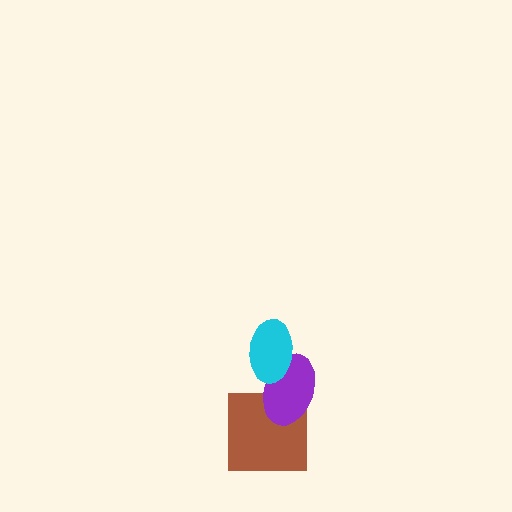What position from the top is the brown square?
The brown square is 3rd from the top.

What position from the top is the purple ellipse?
The purple ellipse is 2nd from the top.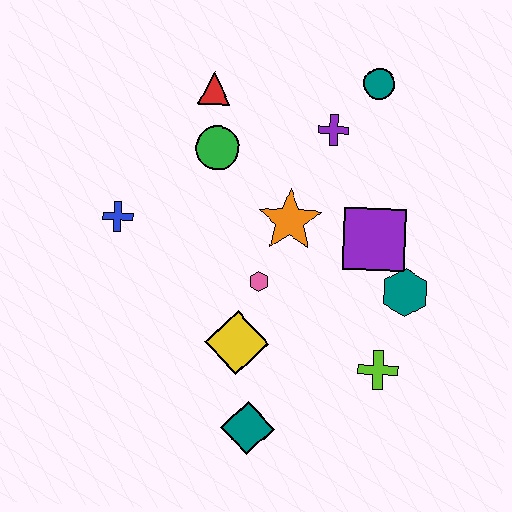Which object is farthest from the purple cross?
The teal diamond is farthest from the purple cross.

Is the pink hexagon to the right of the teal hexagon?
No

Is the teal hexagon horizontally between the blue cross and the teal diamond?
No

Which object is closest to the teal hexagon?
The purple square is closest to the teal hexagon.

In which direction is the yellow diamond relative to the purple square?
The yellow diamond is to the left of the purple square.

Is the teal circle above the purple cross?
Yes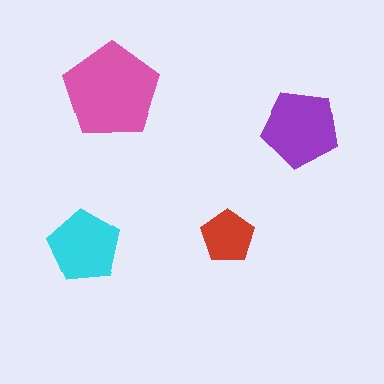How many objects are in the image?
There are 4 objects in the image.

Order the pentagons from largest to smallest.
the pink one, the purple one, the cyan one, the red one.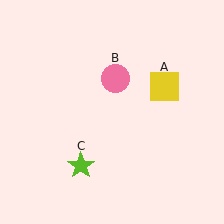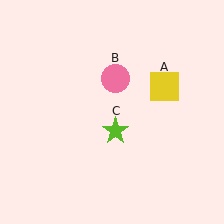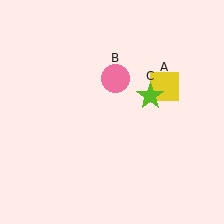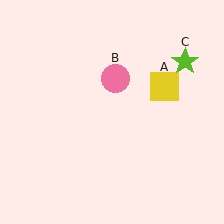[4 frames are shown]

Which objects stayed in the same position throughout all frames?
Yellow square (object A) and pink circle (object B) remained stationary.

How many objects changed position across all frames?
1 object changed position: lime star (object C).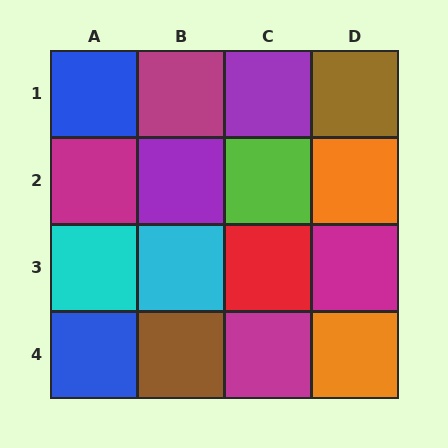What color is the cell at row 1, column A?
Blue.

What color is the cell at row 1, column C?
Purple.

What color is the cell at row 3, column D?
Magenta.